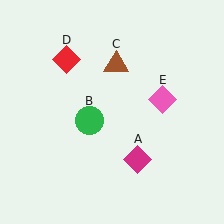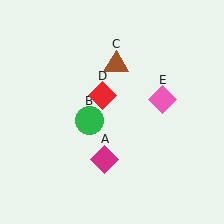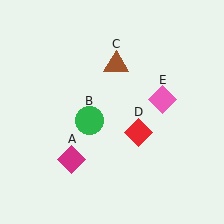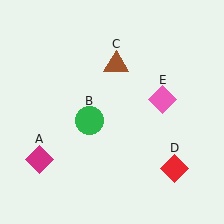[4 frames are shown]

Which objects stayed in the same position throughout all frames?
Green circle (object B) and brown triangle (object C) and pink diamond (object E) remained stationary.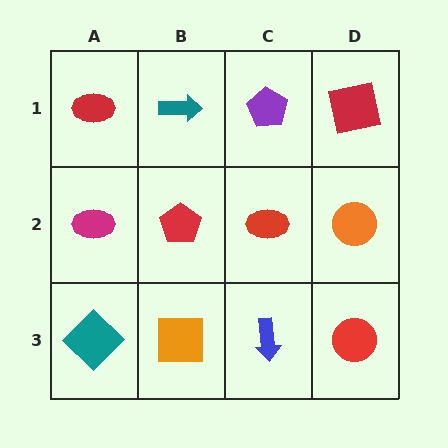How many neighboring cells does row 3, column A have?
2.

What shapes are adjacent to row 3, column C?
A red ellipse (row 2, column C), an orange square (row 3, column B), a red circle (row 3, column D).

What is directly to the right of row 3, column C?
A red circle.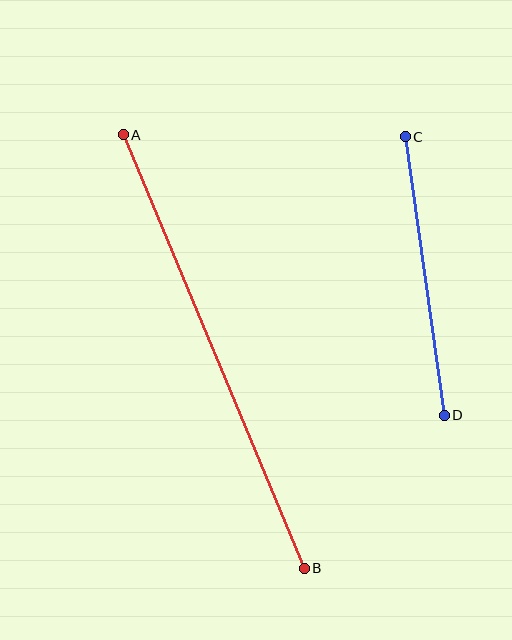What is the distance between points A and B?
The distance is approximately 470 pixels.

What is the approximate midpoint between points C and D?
The midpoint is at approximately (425, 276) pixels.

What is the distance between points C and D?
The distance is approximately 281 pixels.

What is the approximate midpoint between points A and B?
The midpoint is at approximately (214, 352) pixels.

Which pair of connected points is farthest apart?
Points A and B are farthest apart.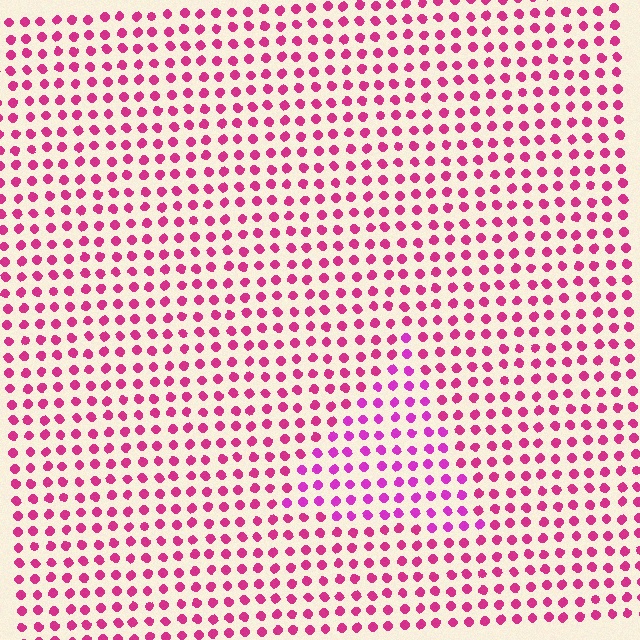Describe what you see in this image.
The image is filled with small magenta elements in a uniform arrangement. A triangle-shaped region is visible where the elements are tinted to a slightly different hue, forming a subtle color boundary.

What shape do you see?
I see a triangle.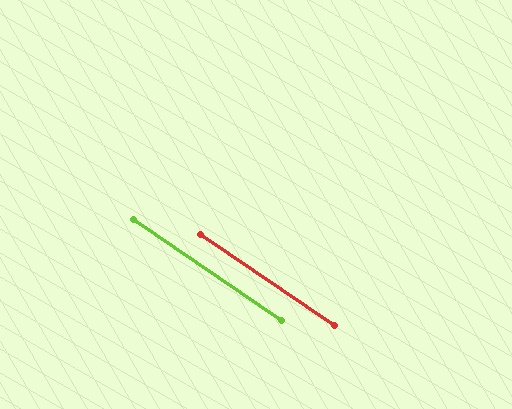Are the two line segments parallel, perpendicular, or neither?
Parallel — their directions differ by only 0.0°.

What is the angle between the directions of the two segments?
Approximately 0 degrees.